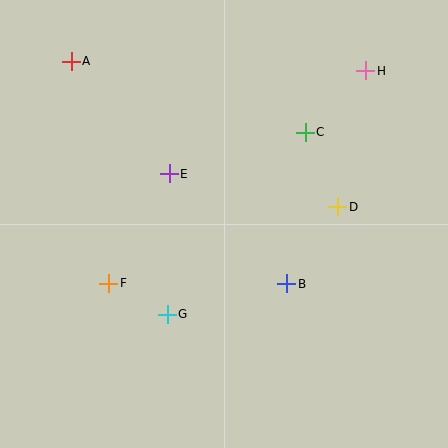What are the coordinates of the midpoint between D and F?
The midpoint between D and F is at (223, 245).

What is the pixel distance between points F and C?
The distance between F and C is 248 pixels.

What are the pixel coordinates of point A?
Point A is at (71, 61).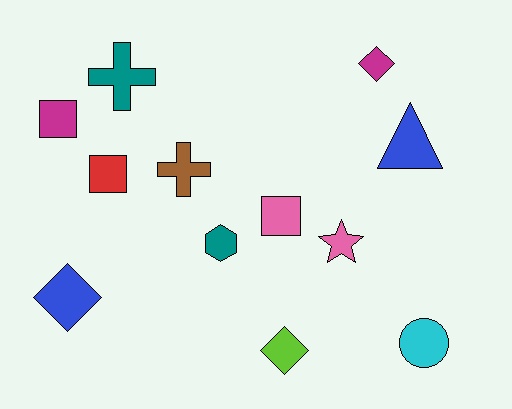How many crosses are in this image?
There are 2 crosses.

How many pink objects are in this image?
There are 2 pink objects.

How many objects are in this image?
There are 12 objects.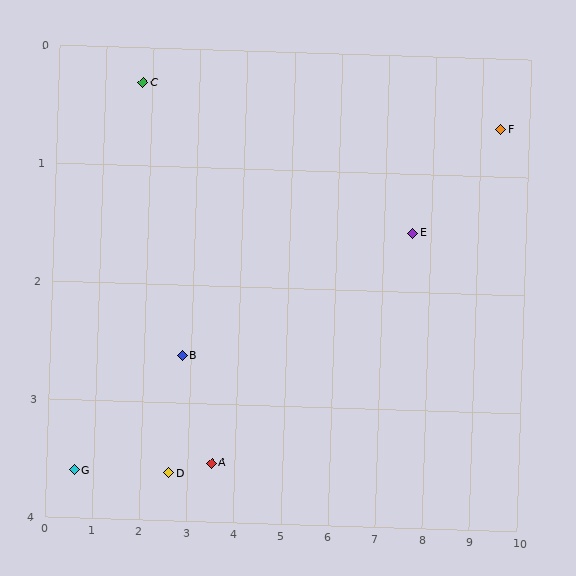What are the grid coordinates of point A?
Point A is at approximately (3.5, 3.5).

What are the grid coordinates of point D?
Point D is at approximately (2.6, 3.6).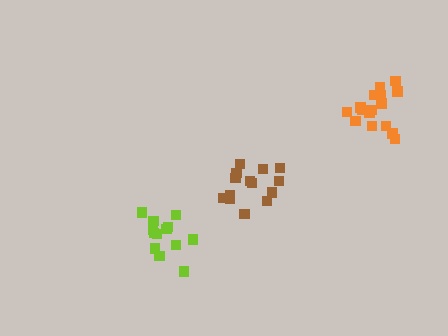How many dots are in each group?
Group 1: 13 dots, Group 2: 16 dots, Group 3: 14 dots (43 total).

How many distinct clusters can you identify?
There are 3 distinct clusters.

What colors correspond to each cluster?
The clusters are colored: lime, orange, brown.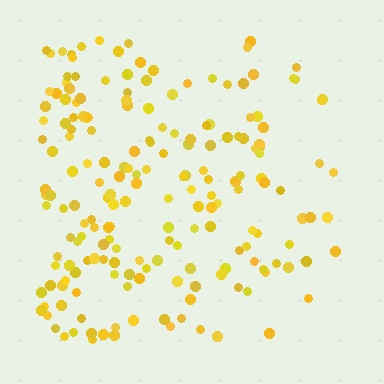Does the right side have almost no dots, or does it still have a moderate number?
Still a moderate number, just noticeably fewer than the left.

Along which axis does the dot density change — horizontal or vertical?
Horizontal.